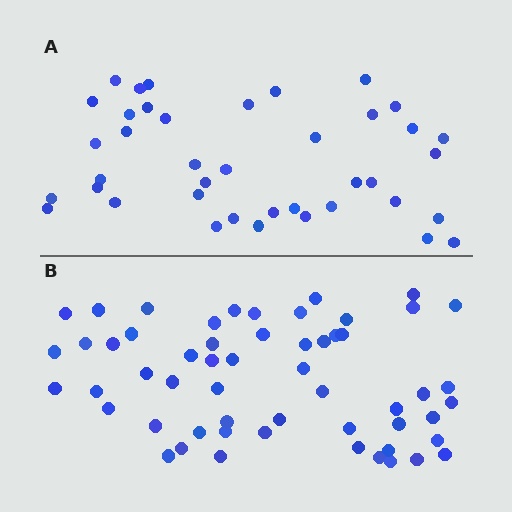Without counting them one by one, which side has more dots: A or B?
Region B (the bottom region) has more dots.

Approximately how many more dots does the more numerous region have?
Region B has approximately 15 more dots than region A.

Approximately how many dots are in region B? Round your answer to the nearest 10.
About 60 dots. (The exact count is 56, which rounds to 60.)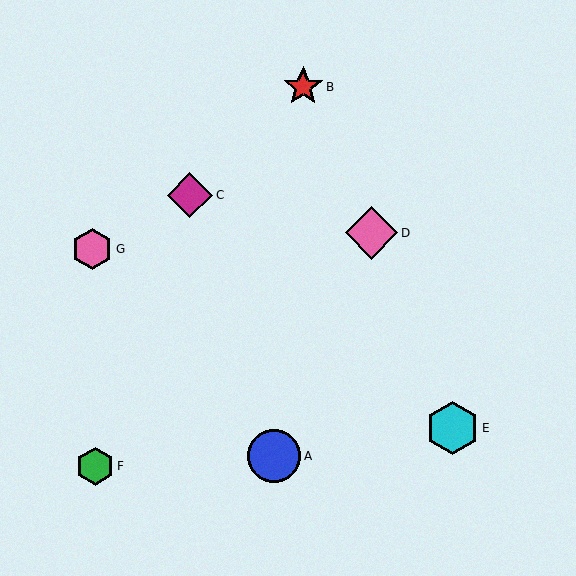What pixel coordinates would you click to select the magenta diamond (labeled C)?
Click at (190, 195) to select the magenta diamond C.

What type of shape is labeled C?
Shape C is a magenta diamond.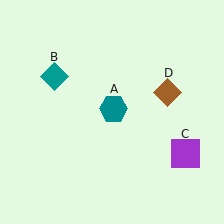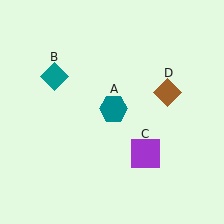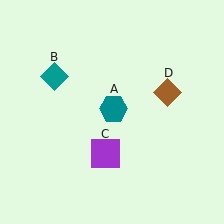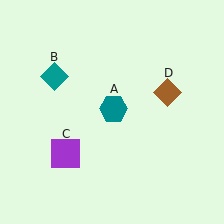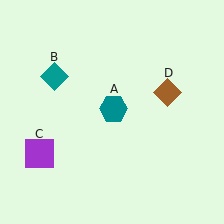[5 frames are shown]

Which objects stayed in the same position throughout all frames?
Teal hexagon (object A) and teal diamond (object B) and brown diamond (object D) remained stationary.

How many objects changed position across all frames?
1 object changed position: purple square (object C).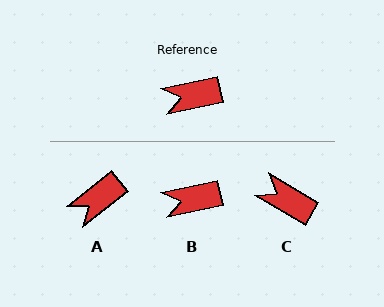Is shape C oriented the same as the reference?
No, it is off by about 42 degrees.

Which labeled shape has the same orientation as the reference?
B.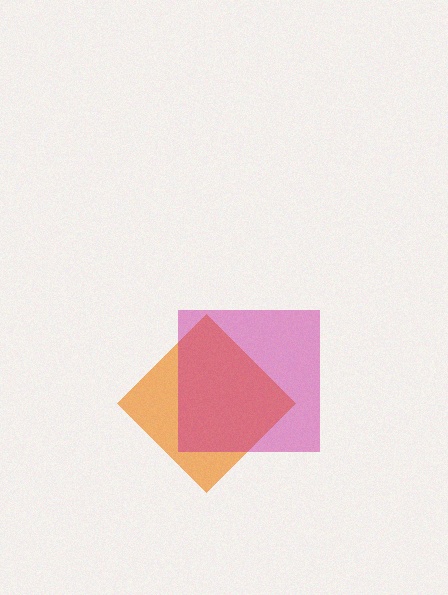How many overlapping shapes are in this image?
There are 2 overlapping shapes in the image.